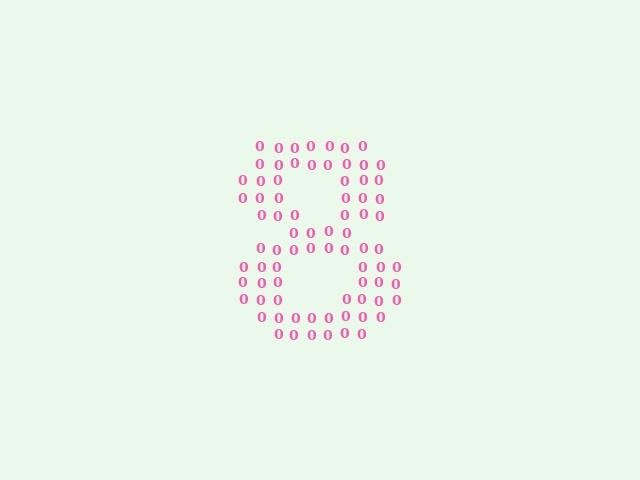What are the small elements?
The small elements are digit 0's.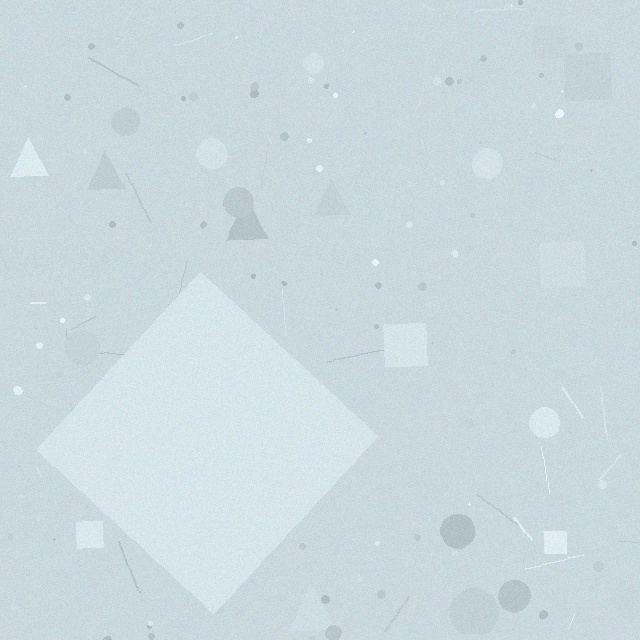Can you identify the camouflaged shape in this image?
The camouflaged shape is a diamond.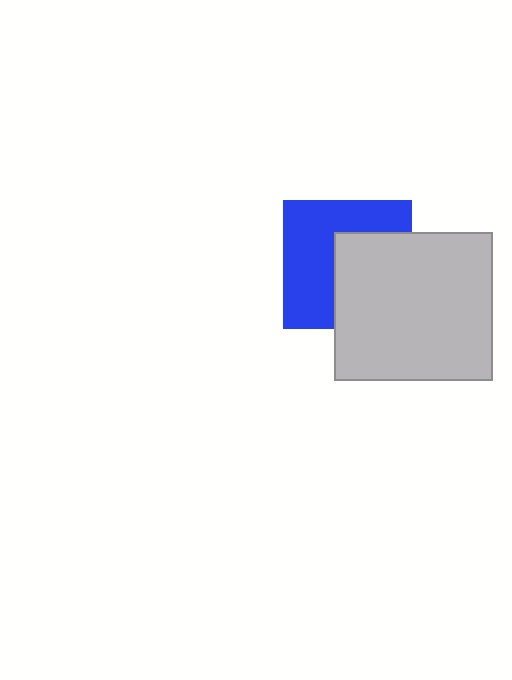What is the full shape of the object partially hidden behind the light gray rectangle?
The partially hidden object is a blue square.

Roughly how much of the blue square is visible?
About half of it is visible (roughly 54%).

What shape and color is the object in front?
The object in front is a light gray rectangle.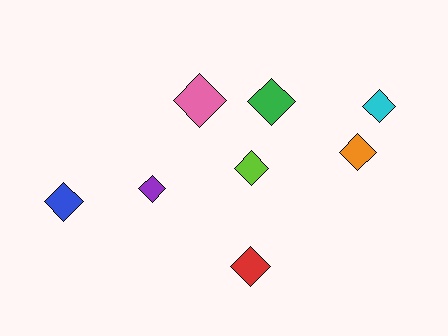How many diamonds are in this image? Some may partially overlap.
There are 8 diamonds.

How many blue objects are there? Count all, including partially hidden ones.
There is 1 blue object.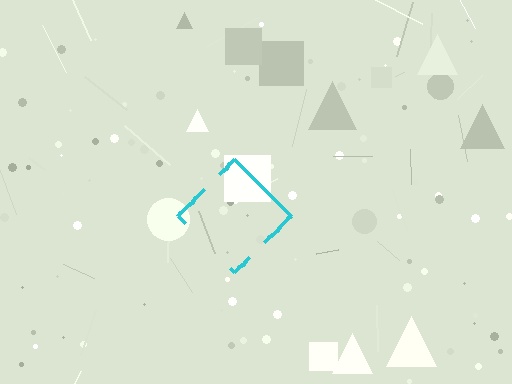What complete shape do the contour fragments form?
The contour fragments form a diamond.